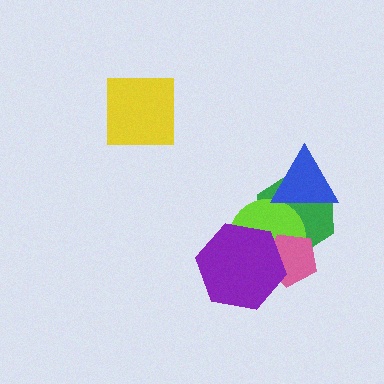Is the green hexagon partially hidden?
Yes, it is partially covered by another shape.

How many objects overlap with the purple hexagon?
3 objects overlap with the purple hexagon.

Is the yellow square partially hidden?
No, no other shape covers it.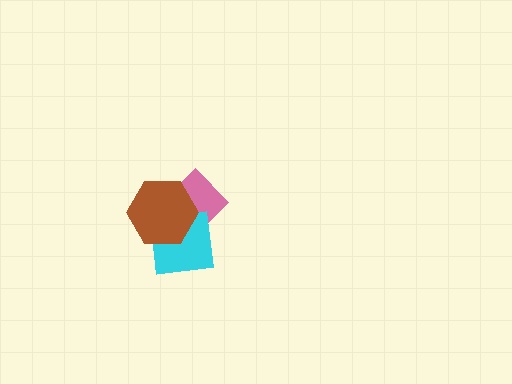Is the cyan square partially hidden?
Yes, it is partially covered by another shape.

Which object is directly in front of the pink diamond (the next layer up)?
The cyan square is directly in front of the pink diamond.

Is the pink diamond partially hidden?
Yes, it is partially covered by another shape.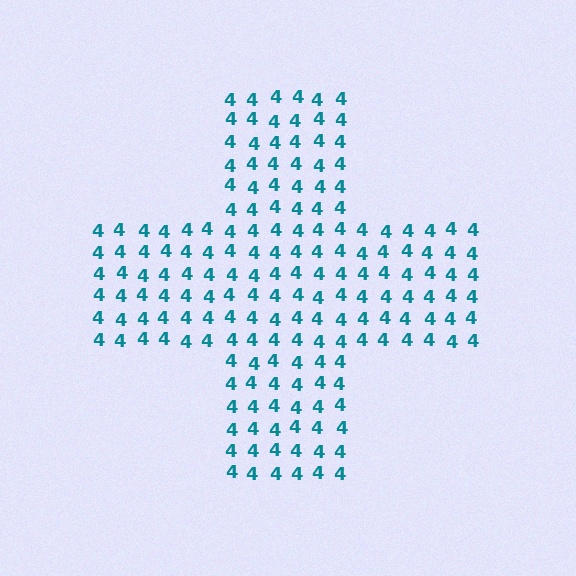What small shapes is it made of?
It is made of small digit 4's.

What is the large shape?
The large shape is a cross.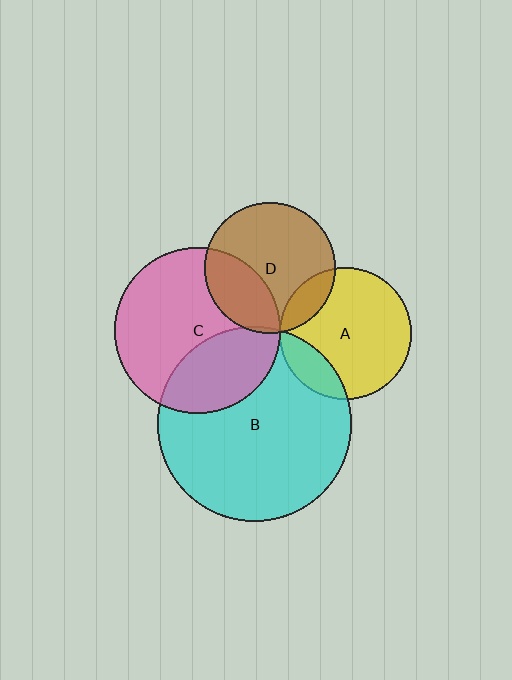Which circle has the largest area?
Circle B (cyan).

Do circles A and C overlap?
Yes.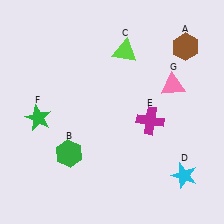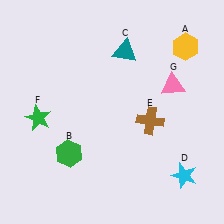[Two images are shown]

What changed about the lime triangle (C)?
In Image 1, C is lime. In Image 2, it changed to teal.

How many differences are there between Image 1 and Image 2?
There are 3 differences between the two images.